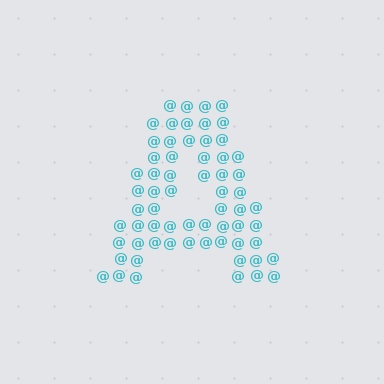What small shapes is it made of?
It is made of small at signs.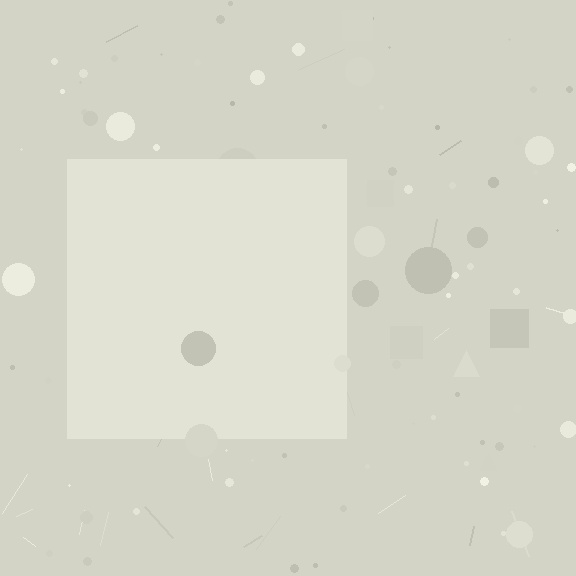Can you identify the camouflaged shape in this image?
The camouflaged shape is a square.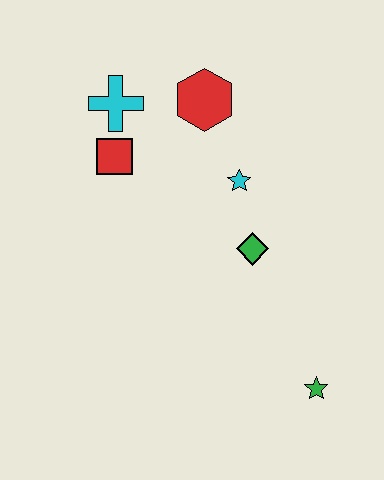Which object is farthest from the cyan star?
The green star is farthest from the cyan star.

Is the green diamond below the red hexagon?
Yes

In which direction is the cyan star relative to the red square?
The cyan star is to the right of the red square.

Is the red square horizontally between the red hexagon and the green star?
No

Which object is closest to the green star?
The green diamond is closest to the green star.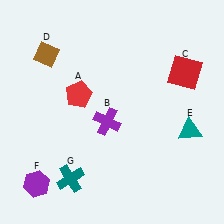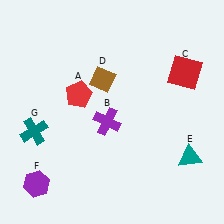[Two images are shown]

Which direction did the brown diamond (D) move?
The brown diamond (D) moved right.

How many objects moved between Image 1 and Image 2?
3 objects moved between the two images.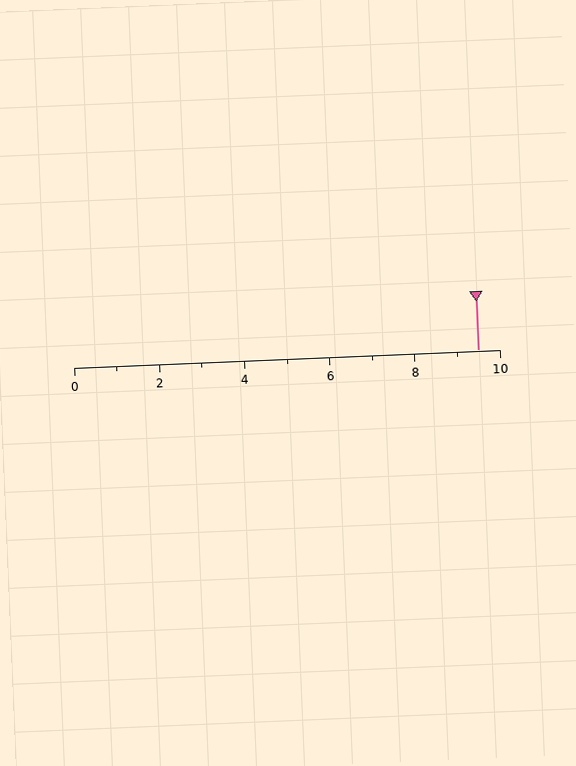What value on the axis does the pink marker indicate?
The marker indicates approximately 9.5.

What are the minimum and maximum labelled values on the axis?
The axis runs from 0 to 10.